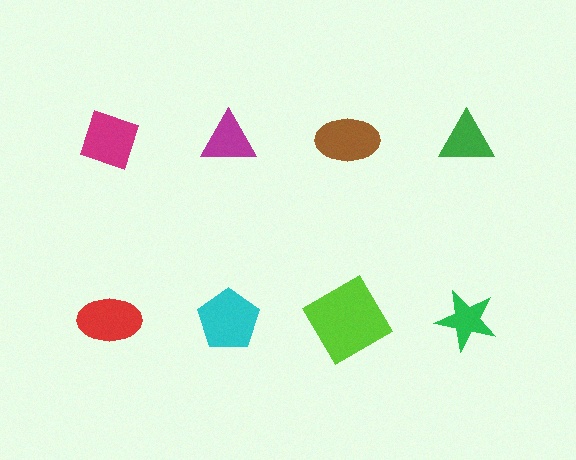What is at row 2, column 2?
A cyan pentagon.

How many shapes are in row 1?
4 shapes.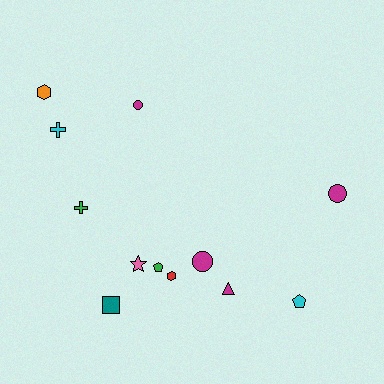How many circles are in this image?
There are 3 circles.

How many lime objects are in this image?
There are no lime objects.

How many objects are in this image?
There are 12 objects.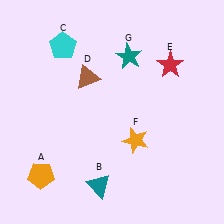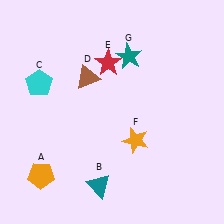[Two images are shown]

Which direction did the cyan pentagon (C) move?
The cyan pentagon (C) moved down.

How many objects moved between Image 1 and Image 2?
2 objects moved between the two images.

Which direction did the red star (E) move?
The red star (E) moved left.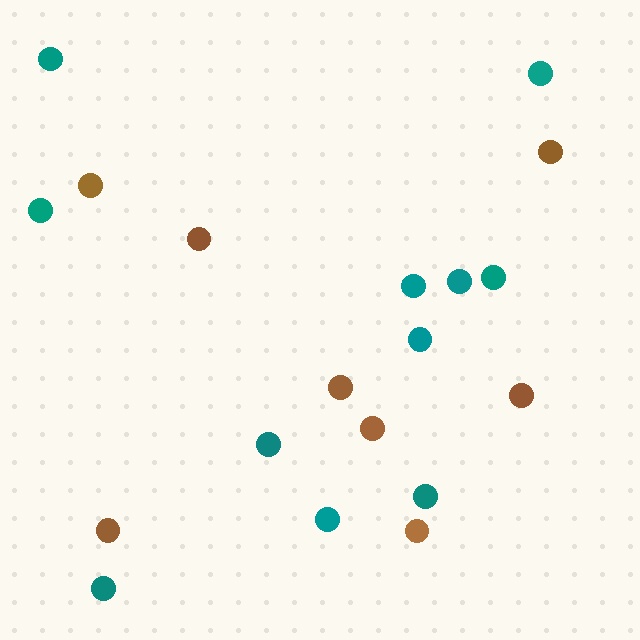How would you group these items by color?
There are 2 groups: one group of teal circles (11) and one group of brown circles (8).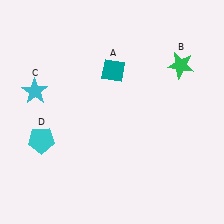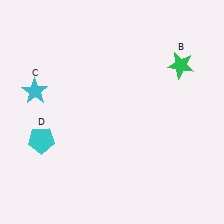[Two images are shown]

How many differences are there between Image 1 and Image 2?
There is 1 difference between the two images.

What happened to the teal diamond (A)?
The teal diamond (A) was removed in Image 2. It was in the top-right area of Image 1.